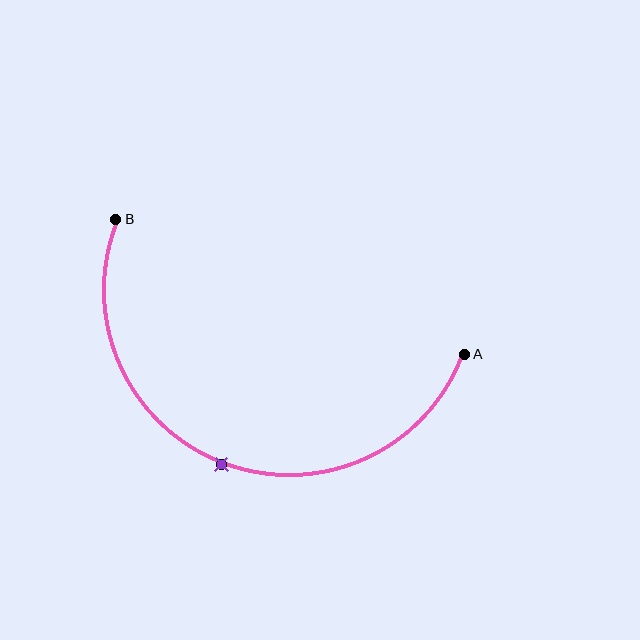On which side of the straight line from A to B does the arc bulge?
The arc bulges below the straight line connecting A and B.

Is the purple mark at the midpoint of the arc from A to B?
Yes. The purple mark lies on the arc at equal arc-length from both A and B — it is the arc midpoint.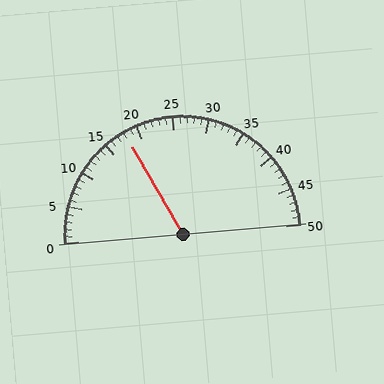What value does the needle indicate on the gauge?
The needle indicates approximately 18.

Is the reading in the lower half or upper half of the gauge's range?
The reading is in the lower half of the range (0 to 50).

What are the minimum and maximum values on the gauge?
The gauge ranges from 0 to 50.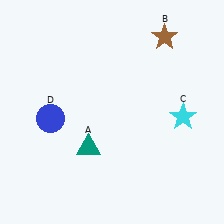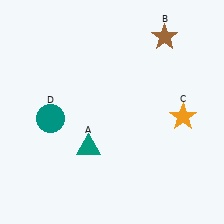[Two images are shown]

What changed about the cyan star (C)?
In Image 1, C is cyan. In Image 2, it changed to orange.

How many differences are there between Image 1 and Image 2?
There are 2 differences between the two images.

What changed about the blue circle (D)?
In Image 1, D is blue. In Image 2, it changed to teal.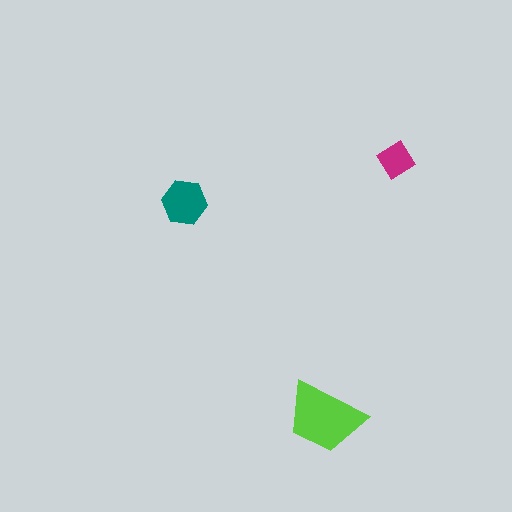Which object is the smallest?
The magenta diamond.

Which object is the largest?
The lime trapezoid.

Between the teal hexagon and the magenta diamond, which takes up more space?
The teal hexagon.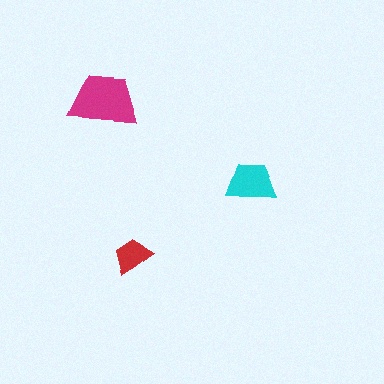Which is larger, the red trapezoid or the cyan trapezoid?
The cyan one.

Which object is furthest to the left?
The magenta trapezoid is leftmost.